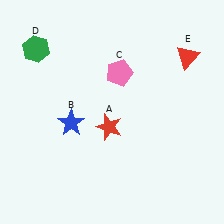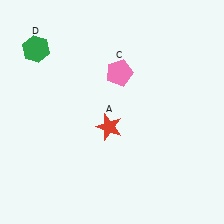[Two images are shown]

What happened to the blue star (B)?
The blue star (B) was removed in Image 2. It was in the bottom-left area of Image 1.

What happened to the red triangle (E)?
The red triangle (E) was removed in Image 2. It was in the top-right area of Image 1.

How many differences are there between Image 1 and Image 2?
There are 2 differences between the two images.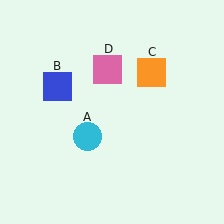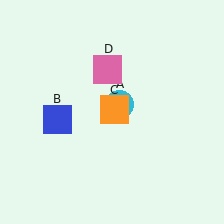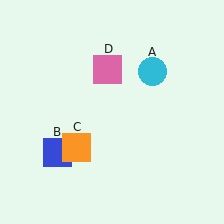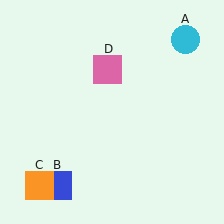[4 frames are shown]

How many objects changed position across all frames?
3 objects changed position: cyan circle (object A), blue square (object B), orange square (object C).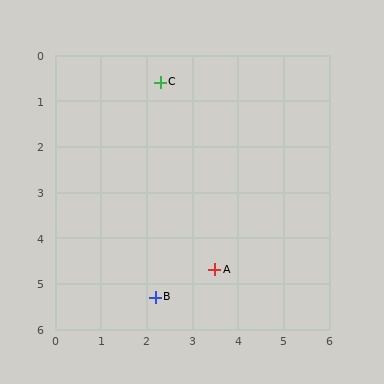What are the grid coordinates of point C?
Point C is at approximately (2.3, 0.6).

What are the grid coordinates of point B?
Point B is at approximately (2.2, 5.3).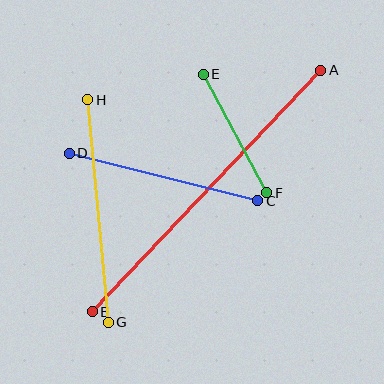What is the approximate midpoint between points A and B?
The midpoint is at approximately (207, 191) pixels.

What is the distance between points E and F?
The distance is approximately 135 pixels.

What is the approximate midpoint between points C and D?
The midpoint is at approximately (163, 177) pixels.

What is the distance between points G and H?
The distance is approximately 223 pixels.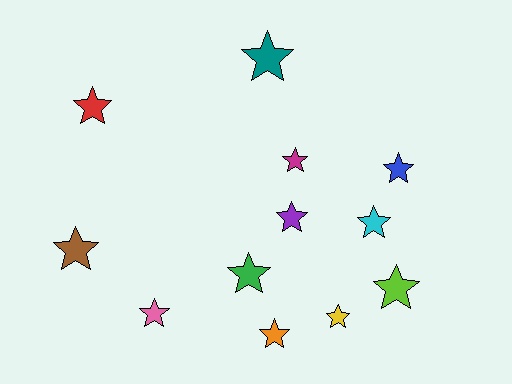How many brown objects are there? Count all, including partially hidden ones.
There is 1 brown object.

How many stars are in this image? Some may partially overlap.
There are 12 stars.